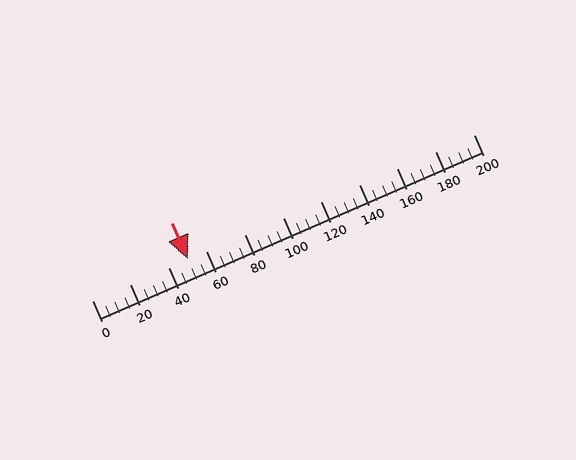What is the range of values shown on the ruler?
The ruler shows values from 0 to 200.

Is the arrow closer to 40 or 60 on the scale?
The arrow is closer to 60.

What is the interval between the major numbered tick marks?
The major tick marks are spaced 20 units apart.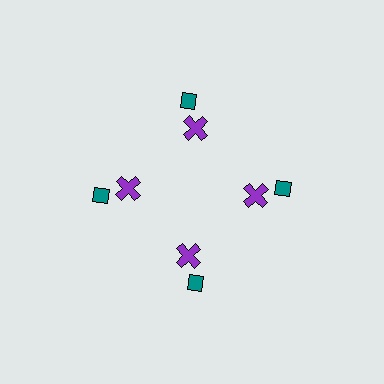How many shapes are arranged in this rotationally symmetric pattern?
There are 8 shapes, arranged in 4 groups of 2.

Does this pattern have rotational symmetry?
Yes, this pattern has 4-fold rotational symmetry. It looks the same after rotating 90 degrees around the center.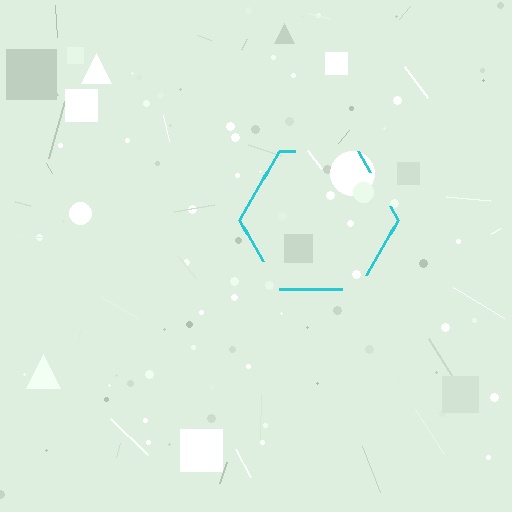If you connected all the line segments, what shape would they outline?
They would outline a hexagon.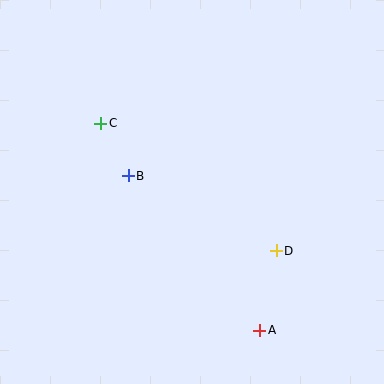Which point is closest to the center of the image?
Point B at (128, 176) is closest to the center.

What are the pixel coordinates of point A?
Point A is at (260, 330).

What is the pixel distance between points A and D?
The distance between A and D is 81 pixels.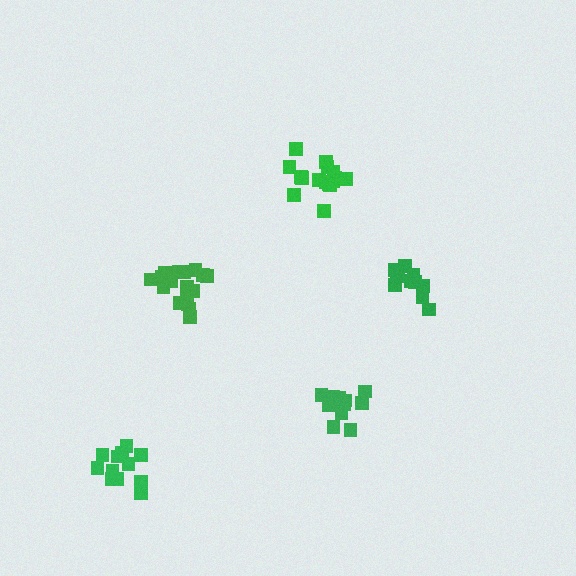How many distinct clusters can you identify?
There are 5 distinct clusters.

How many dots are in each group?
Group 1: 17 dots, Group 2: 12 dots, Group 3: 17 dots, Group 4: 12 dots, Group 5: 12 dots (70 total).